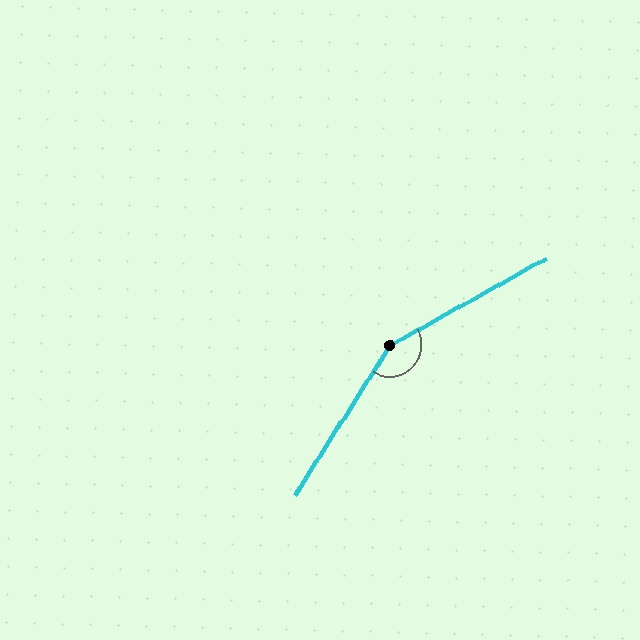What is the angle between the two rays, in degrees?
Approximately 151 degrees.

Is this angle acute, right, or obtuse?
It is obtuse.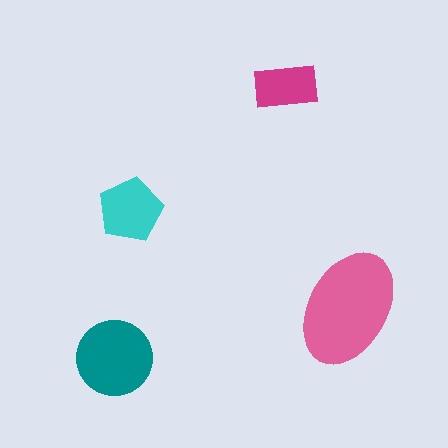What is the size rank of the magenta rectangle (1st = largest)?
4th.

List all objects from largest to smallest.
The pink ellipse, the teal circle, the cyan pentagon, the magenta rectangle.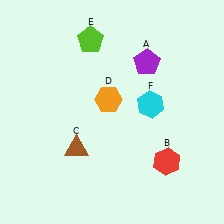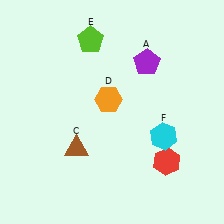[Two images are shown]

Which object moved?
The cyan hexagon (F) moved down.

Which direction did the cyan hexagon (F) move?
The cyan hexagon (F) moved down.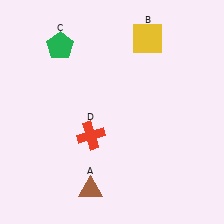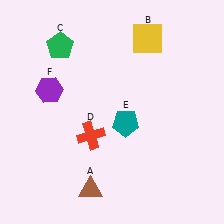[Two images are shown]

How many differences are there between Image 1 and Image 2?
There are 2 differences between the two images.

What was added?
A teal pentagon (E), a purple hexagon (F) were added in Image 2.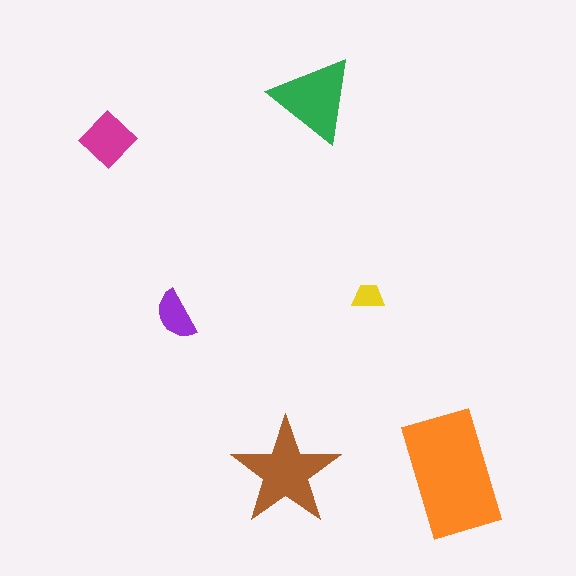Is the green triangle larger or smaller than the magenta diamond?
Larger.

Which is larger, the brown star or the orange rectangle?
The orange rectangle.